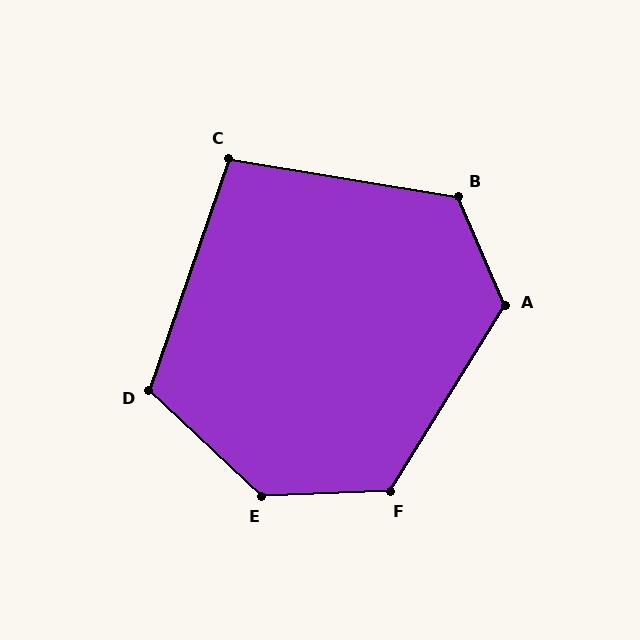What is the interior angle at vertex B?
Approximately 123 degrees (obtuse).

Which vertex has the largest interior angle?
E, at approximately 135 degrees.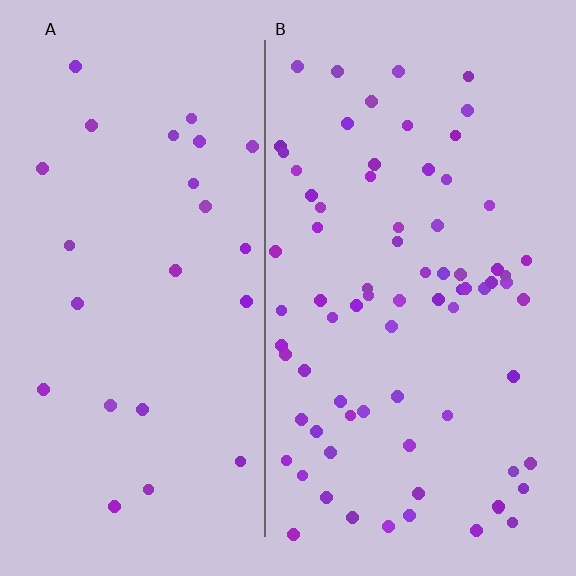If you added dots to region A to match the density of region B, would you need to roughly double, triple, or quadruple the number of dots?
Approximately triple.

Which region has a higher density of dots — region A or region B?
B (the right).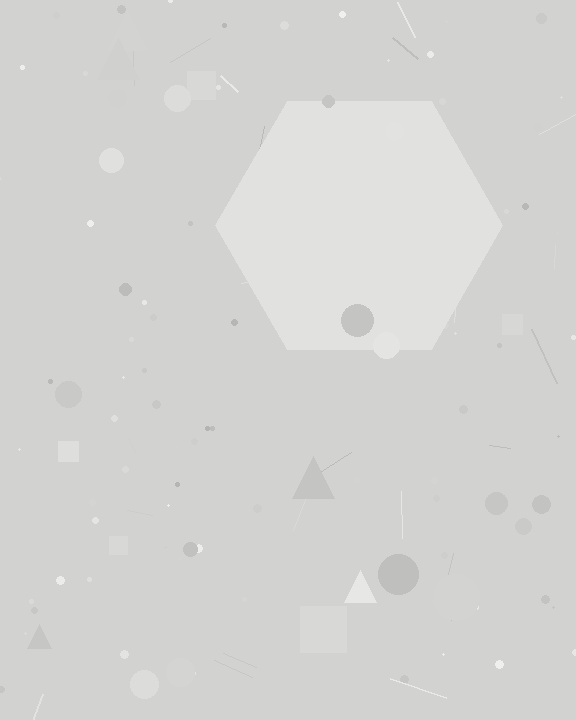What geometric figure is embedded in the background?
A hexagon is embedded in the background.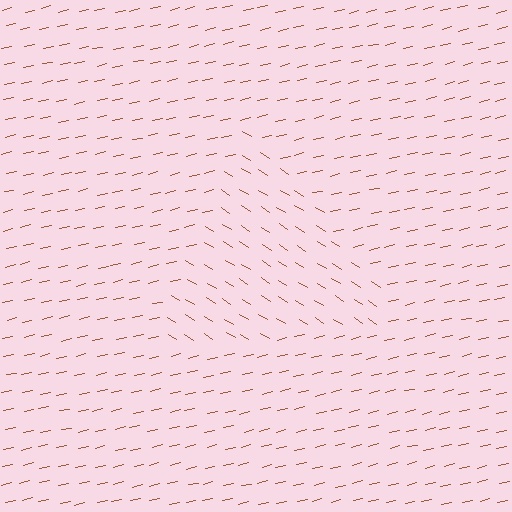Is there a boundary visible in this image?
Yes, there is a texture boundary formed by a change in line orientation.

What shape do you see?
I see a triangle.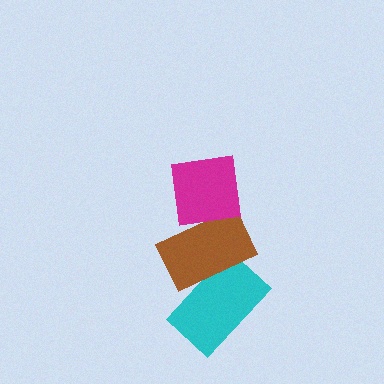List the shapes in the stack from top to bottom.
From top to bottom: the magenta square, the brown rectangle, the cyan rectangle.